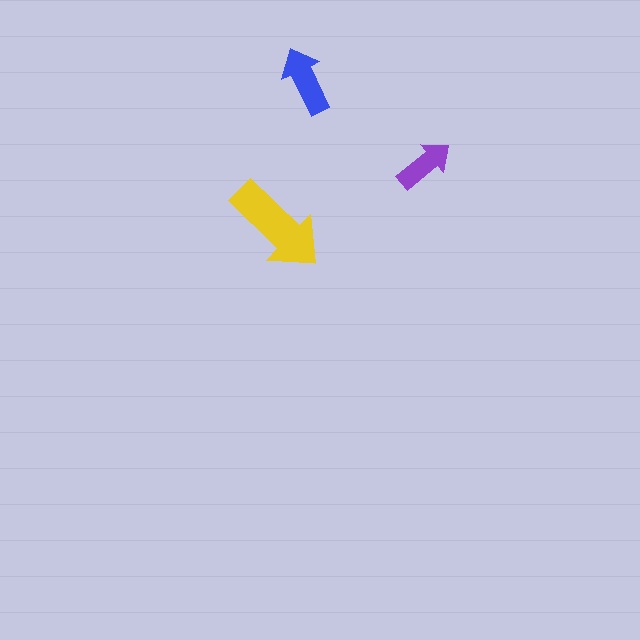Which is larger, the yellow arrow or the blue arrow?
The yellow one.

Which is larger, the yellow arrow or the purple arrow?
The yellow one.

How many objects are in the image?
There are 3 objects in the image.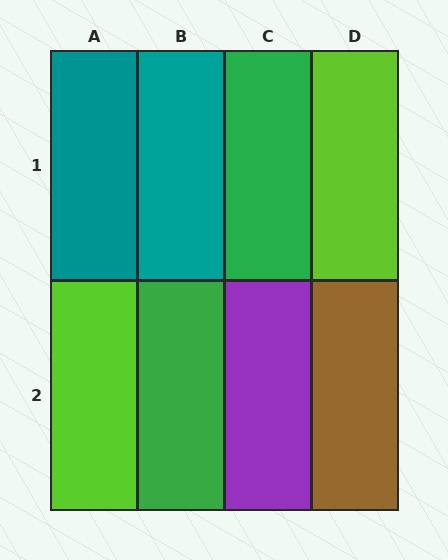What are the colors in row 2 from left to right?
Lime, green, purple, brown.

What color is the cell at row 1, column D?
Lime.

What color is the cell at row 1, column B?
Teal.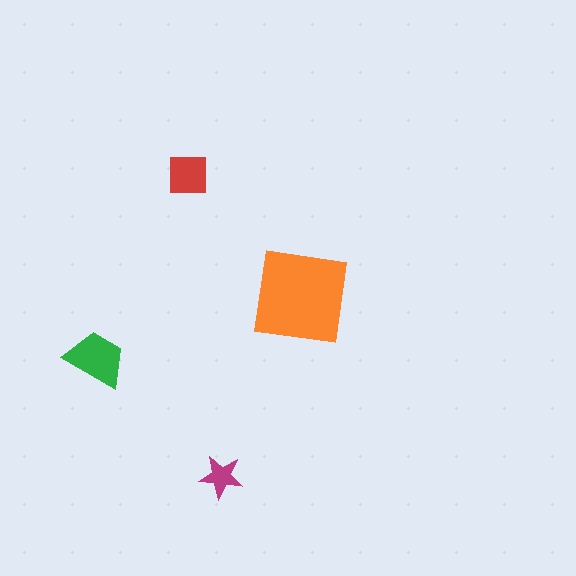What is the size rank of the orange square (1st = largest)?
1st.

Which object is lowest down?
The magenta star is bottommost.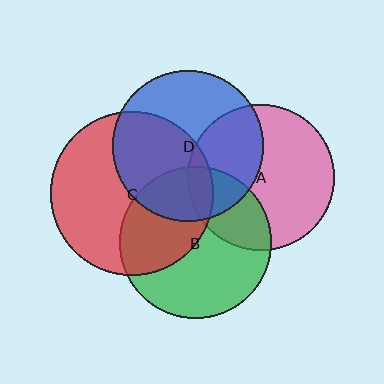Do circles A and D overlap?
Yes.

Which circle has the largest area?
Circle C (red).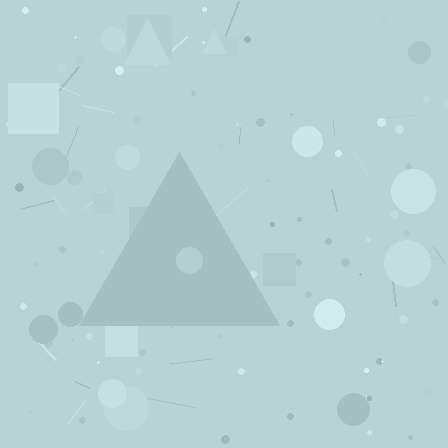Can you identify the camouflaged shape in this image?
The camouflaged shape is a triangle.